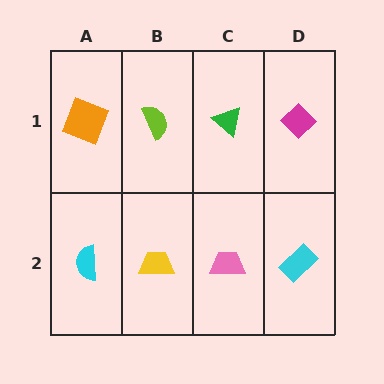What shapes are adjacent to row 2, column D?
A magenta diamond (row 1, column D), a pink trapezoid (row 2, column C).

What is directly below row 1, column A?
A cyan semicircle.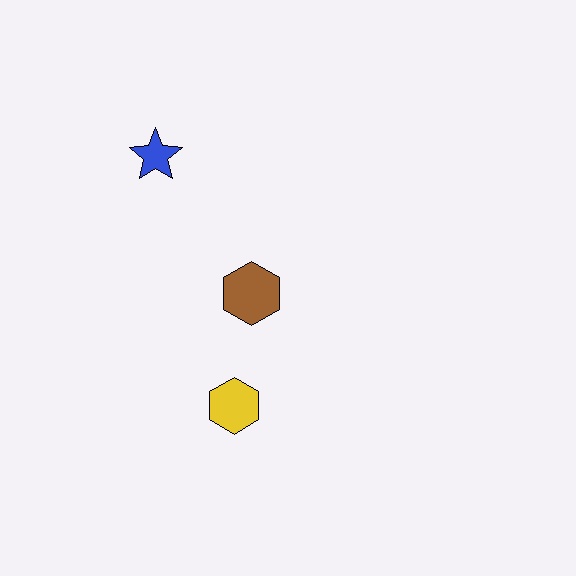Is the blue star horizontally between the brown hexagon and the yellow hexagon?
No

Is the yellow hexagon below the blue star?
Yes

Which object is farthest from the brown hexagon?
The blue star is farthest from the brown hexagon.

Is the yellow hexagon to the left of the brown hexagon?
Yes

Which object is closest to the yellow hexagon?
The brown hexagon is closest to the yellow hexagon.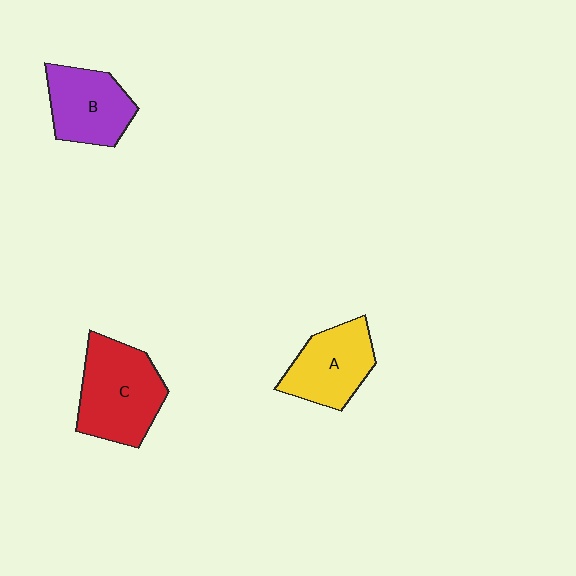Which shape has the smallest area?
Shape B (purple).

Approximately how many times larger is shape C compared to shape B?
Approximately 1.3 times.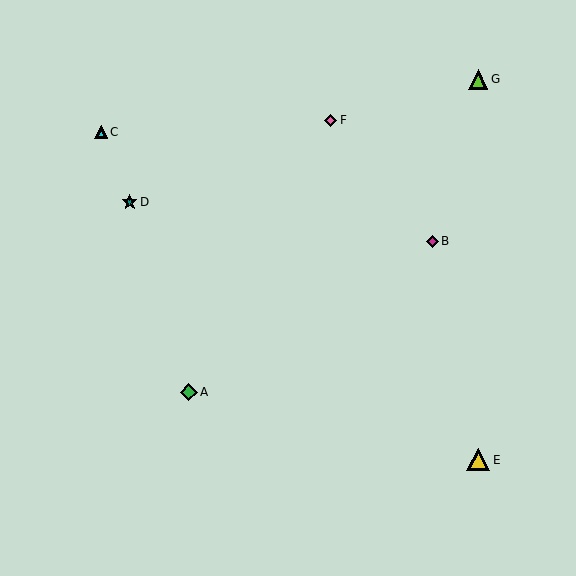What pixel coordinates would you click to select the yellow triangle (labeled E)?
Click at (478, 460) to select the yellow triangle E.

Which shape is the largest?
The yellow triangle (labeled E) is the largest.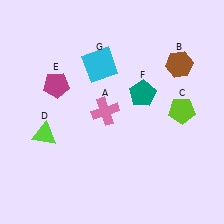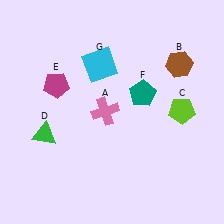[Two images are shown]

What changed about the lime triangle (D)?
In Image 1, D is lime. In Image 2, it changed to green.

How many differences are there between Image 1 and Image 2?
There is 1 difference between the two images.